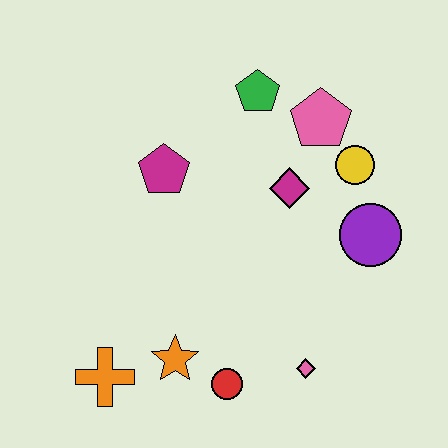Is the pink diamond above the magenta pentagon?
No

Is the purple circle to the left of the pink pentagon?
No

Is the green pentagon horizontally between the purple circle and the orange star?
Yes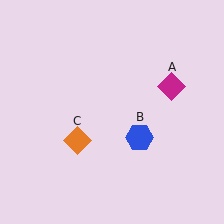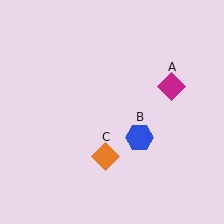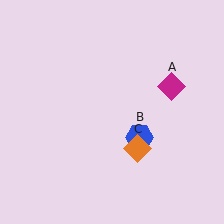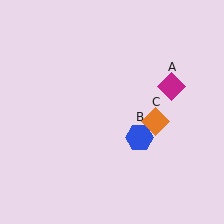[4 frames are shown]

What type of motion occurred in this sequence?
The orange diamond (object C) rotated counterclockwise around the center of the scene.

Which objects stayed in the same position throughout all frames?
Magenta diamond (object A) and blue hexagon (object B) remained stationary.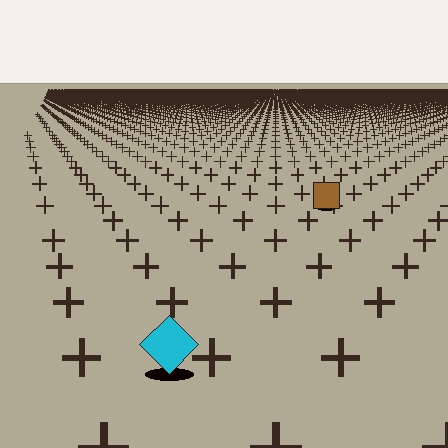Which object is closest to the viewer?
The cyan diamond is closest. The texture marks near it are larger and more spread out.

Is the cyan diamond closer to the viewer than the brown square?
Yes. The cyan diamond is closer — you can tell from the texture gradient: the ground texture is coarser near it.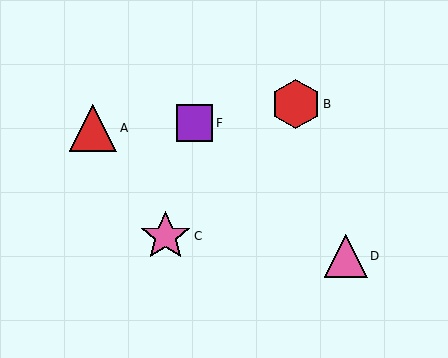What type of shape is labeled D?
Shape D is a pink triangle.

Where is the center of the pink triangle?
The center of the pink triangle is at (346, 256).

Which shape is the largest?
The pink star (labeled C) is the largest.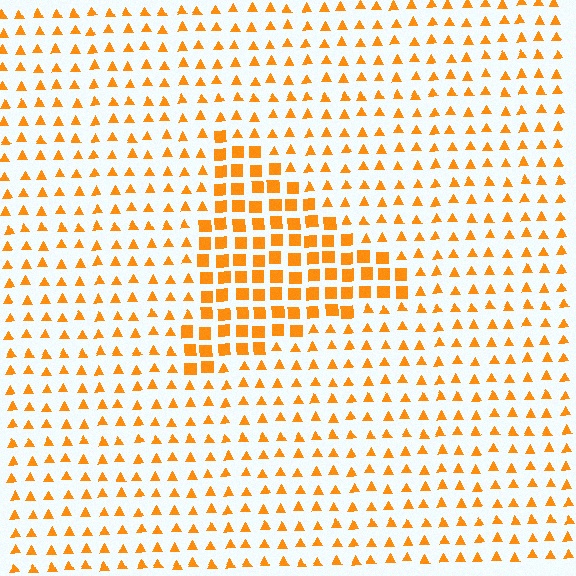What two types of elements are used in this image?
The image uses squares inside the triangle region and triangles outside it.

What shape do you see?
I see a triangle.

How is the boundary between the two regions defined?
The boundary is defined by a change in element shape: squares inside vs. triangles outside. All elements share the same color and spacing.